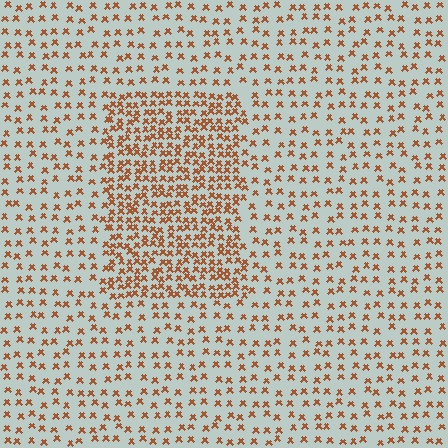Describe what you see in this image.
The image contains small brown elements arranged at two different densities. A rectangle-shaped region is visible where the elements are more densely packed than the surrounding area.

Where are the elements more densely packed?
The elements are more densely packed inside the rectangle boundary.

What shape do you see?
I see a rectangle.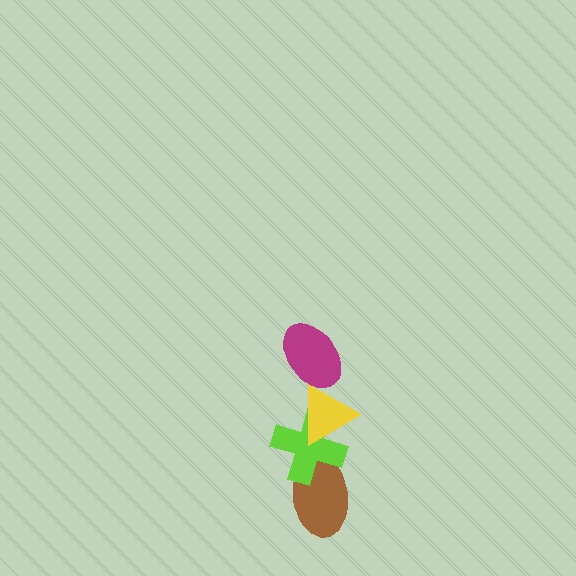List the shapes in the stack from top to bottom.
From top to bottom: the magenta ellipse, the yellow triangle, the lime cross, the brown ellipse.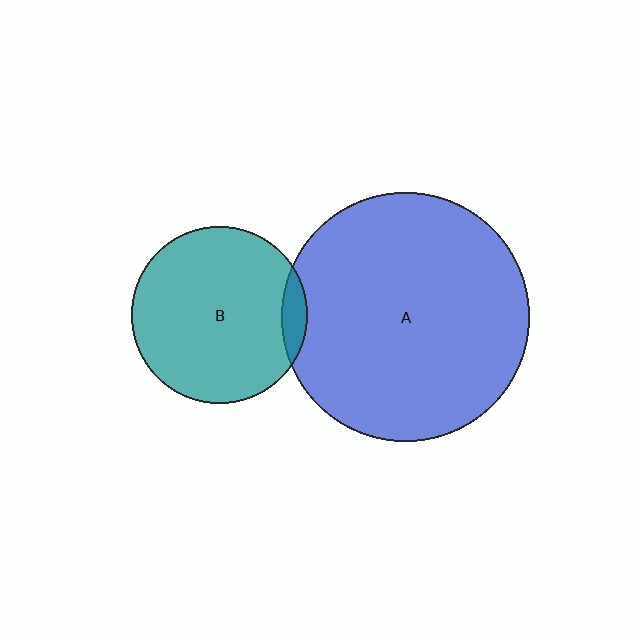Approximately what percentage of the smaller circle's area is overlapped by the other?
Approximately 5%.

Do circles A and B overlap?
Yes.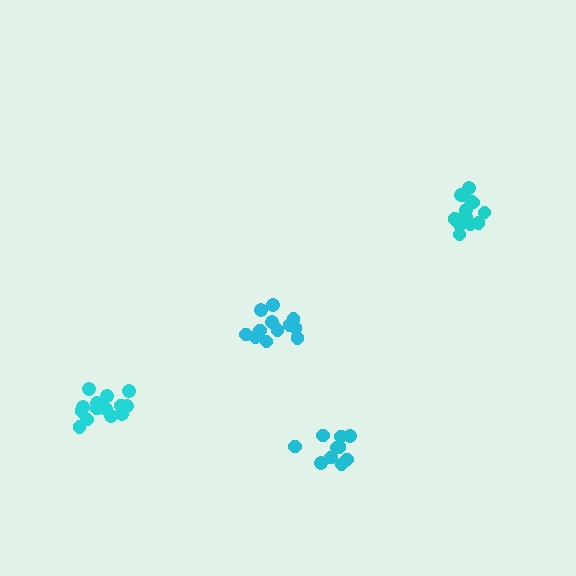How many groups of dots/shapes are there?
There are 4 groups.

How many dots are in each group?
Group 1: 12 dots, Group 2: 10 dots, Group 3: 14 dots, Group 4: 14 dots (50 total).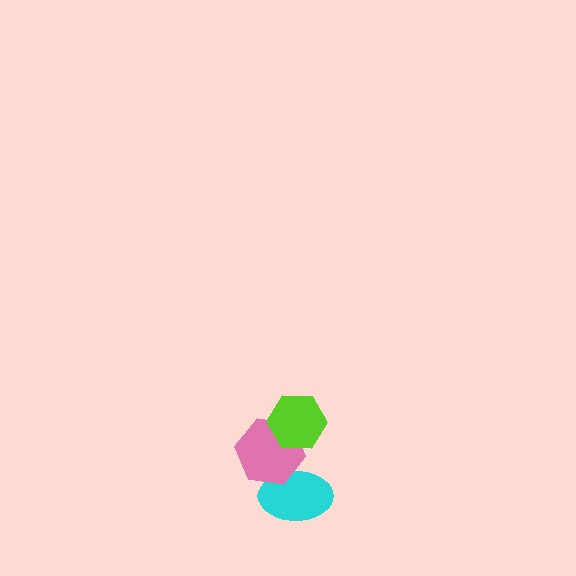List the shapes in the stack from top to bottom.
From top to bottom: the lime hexagon, the pink hexagon, the cyan ellipse.